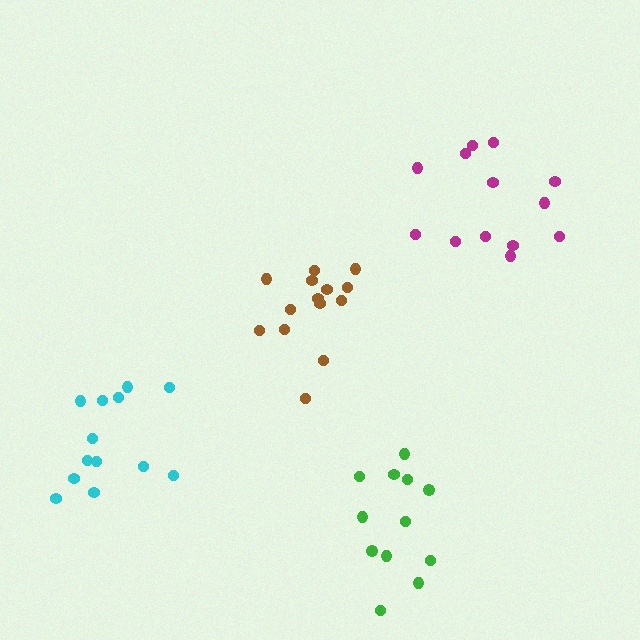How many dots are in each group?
Group 1: 13 dots, Group 2: 14 dots, Group 3: 13 dots, Group 4: 12 dots (52 total).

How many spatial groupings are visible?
There are 4 spatial groupings.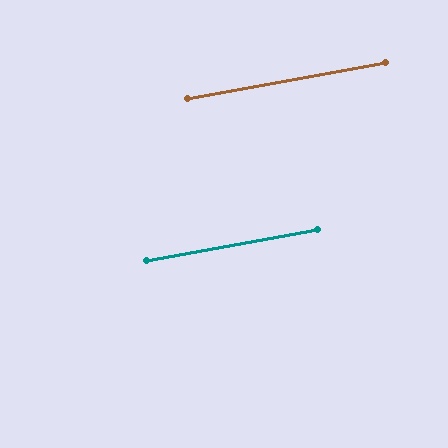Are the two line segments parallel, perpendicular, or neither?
Parallel — their directions differ by only 0.3°.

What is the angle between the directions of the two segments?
Approximately 0 degrees.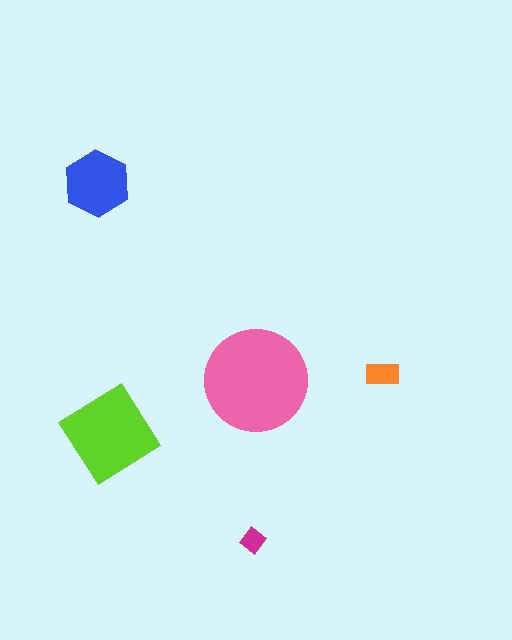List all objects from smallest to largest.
The magenta diamond, the orange rectangle, the blue hexagon, the lime diamond, the pink circle.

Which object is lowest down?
The magenta diamond is bottommost.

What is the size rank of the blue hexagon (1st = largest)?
3rd.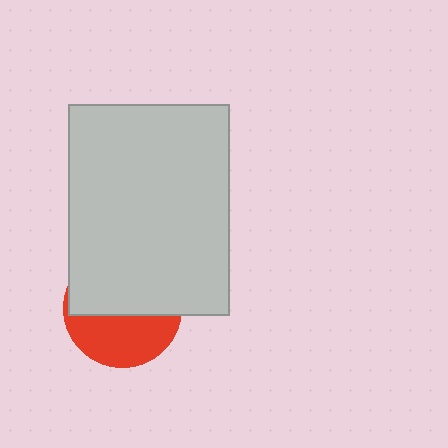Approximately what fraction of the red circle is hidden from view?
Roughly 57% of the red circle is hidden behind the light gray rectangle.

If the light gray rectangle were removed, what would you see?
You would see the complete red circle.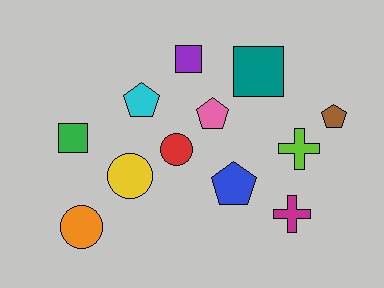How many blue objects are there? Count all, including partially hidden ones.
There is 1 blue object.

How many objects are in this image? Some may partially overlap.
There are 12 objects.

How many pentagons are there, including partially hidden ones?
There are 4 pentagons.